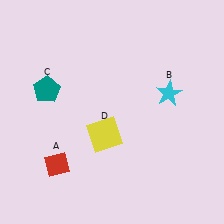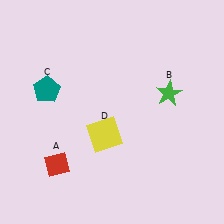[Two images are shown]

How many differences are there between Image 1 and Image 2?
There is 1 difference between the two images.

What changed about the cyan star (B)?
In Image 1, B is cyan. In Image 2, it changed to green.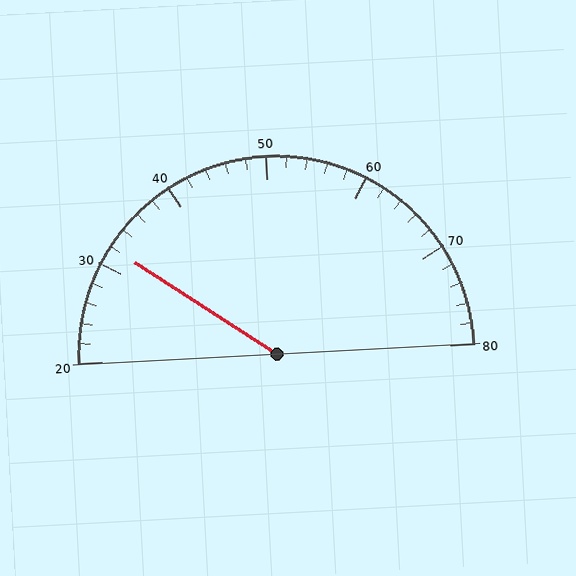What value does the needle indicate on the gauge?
The needle indicates approximately 32.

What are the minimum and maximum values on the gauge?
The gauge ranges from 20 to 80.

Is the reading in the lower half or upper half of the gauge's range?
The reading is in the lower half of the range (20 to 80).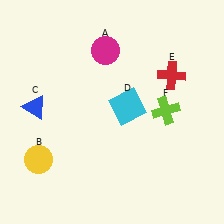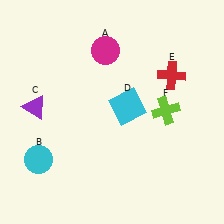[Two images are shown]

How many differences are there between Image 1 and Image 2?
There are 2 differences between the two images.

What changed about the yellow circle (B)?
In Image 1, B is yellow. In Image 2, it changed to cyan.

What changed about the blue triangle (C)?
In Image 1, C is blue. In Image 2, it changed to purple.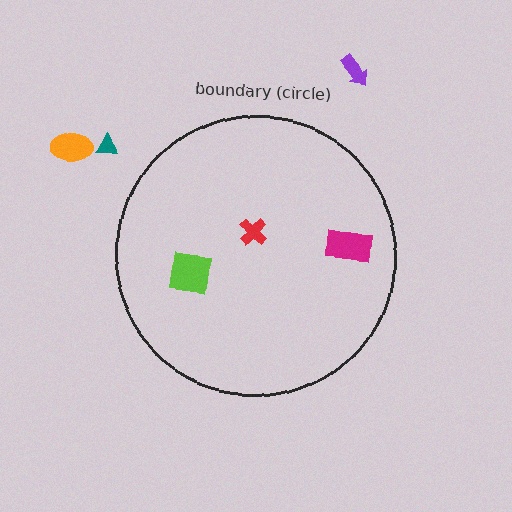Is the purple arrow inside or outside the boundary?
Outside.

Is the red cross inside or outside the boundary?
Inside.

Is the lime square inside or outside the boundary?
Inside.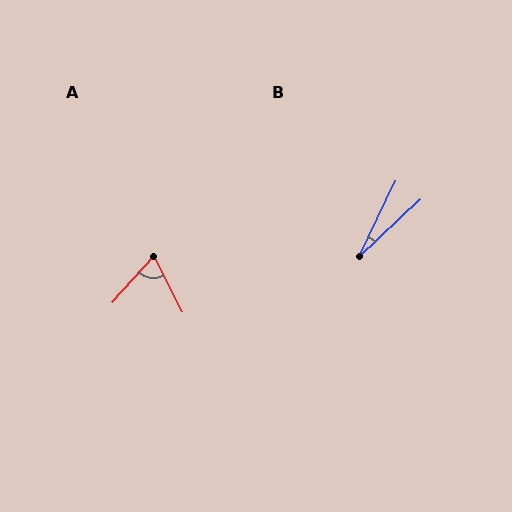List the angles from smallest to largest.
B (21°), A (69°).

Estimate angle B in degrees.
Approximately 21 degrees.